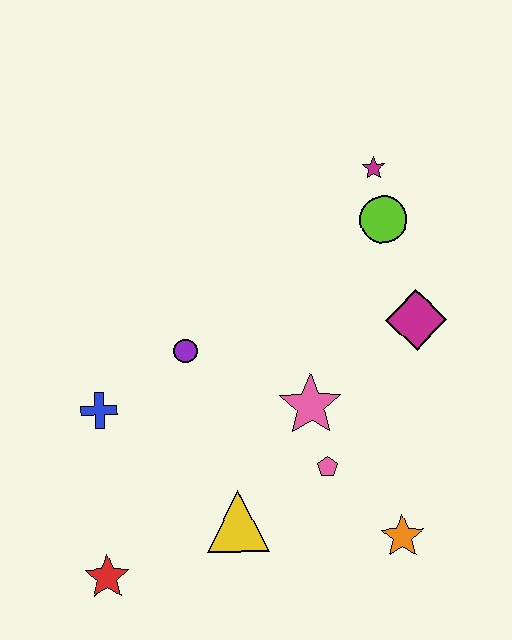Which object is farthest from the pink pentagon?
The magenta star is farthest from the pink pentagon.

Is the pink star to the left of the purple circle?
No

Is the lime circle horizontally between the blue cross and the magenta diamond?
Yes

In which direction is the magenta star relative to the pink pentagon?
The magenta star is above the pink pentagon.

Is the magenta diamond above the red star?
Yes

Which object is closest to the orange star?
The pink pentagon is closest to the orange star.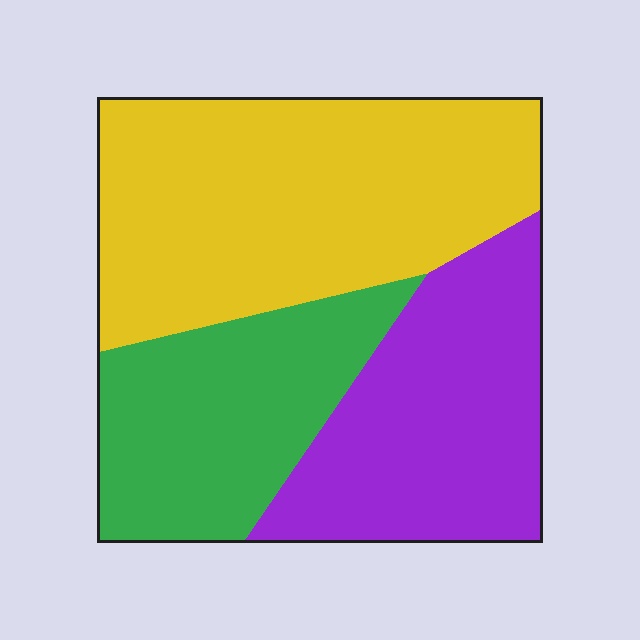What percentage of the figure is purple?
Purple covers 30% of the figure.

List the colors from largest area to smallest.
From largest to smallest: yellow, purple, green.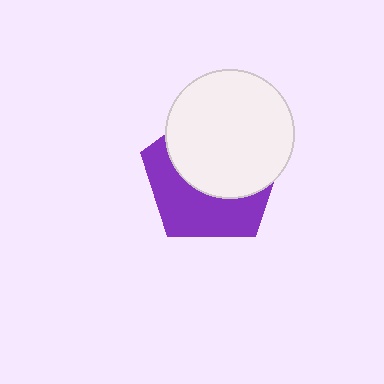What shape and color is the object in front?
The object in front is a white circle.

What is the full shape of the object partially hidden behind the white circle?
The partially hidden object is a purple pentagon.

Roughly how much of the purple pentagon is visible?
A small part of it is visible (roughly 44%).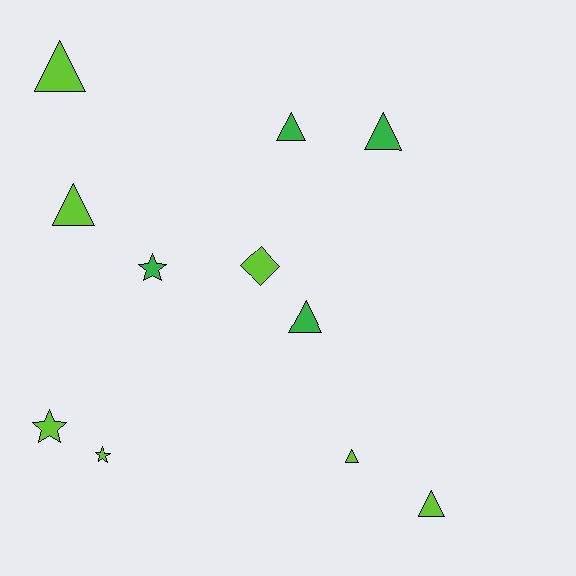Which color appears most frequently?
Lime, with 7 objects.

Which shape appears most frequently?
Triangle, with 7 objects.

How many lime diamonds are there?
There is 1 lime diamond.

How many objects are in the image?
There are 11 objects.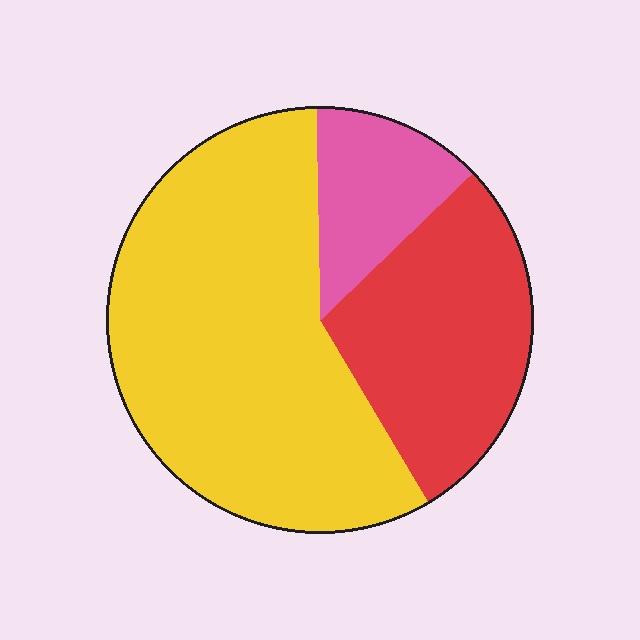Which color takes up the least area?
Pink, at roughly 15%.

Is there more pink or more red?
Red.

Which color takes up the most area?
Yellow, at roughly 60%.